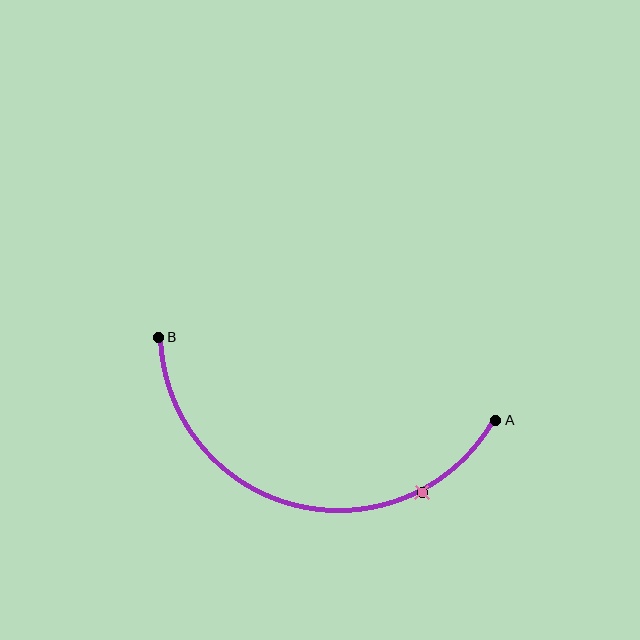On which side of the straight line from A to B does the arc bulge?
The arc bulges below the straight line connecting A and B.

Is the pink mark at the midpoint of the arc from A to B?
No. The pink mark lies on the arc but is closer to endpoint A. The arc midpoint would be at the point on the curve equidistant along the arc from both A and B.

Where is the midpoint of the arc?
The arc midpoint is the point on the curve farthest from the straight line joining A and B. It sits below that line.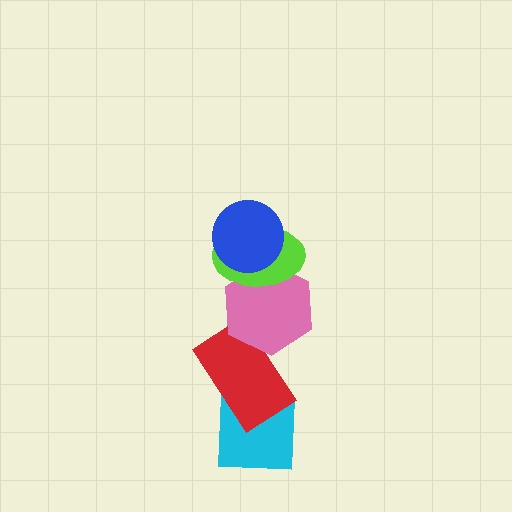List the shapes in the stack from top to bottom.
From top to bottom: the blue circle, the lime ellipse, the pink hexagon, the red rectangle, the cyan square.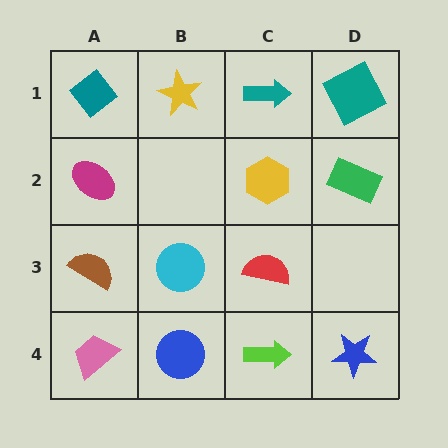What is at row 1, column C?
A teal arrow.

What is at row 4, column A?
A pink trapezoid.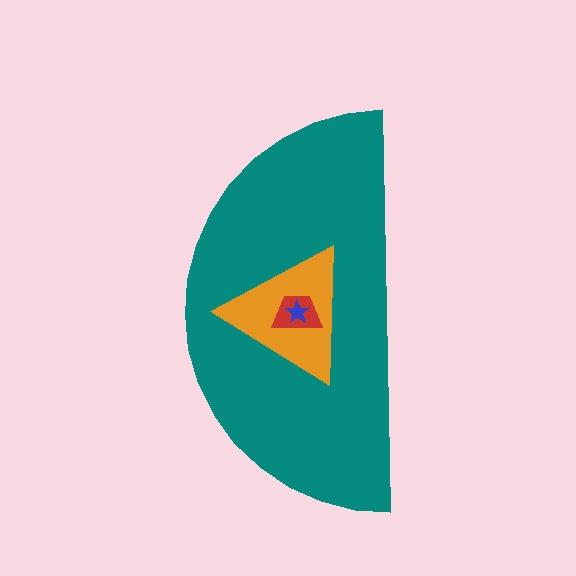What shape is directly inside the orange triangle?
The red trapezoid.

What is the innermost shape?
The blue star.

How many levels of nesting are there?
4.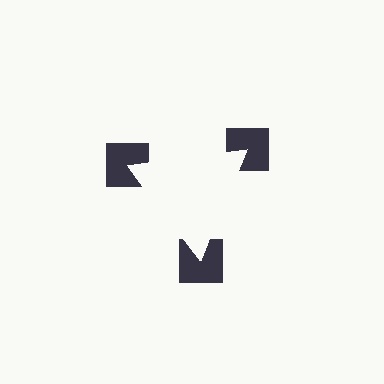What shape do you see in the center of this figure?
An illusory triangle — its edges are inferred from the aligned wedge cuts in the notched squares, not physically drawn.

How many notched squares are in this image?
There are 3 — one at each vertex of the illusory triangle.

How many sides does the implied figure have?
3 sides.